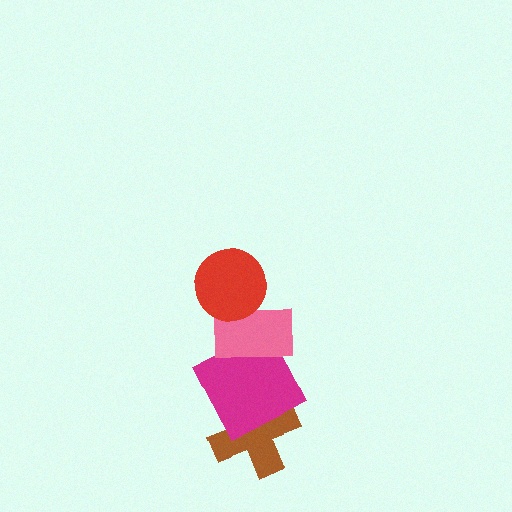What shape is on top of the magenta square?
The pink rectangle is on top of the magenta square.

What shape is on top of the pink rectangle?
The red circle is on top of the pink rectangle.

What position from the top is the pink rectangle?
The pink rectangle is 2nd from the top.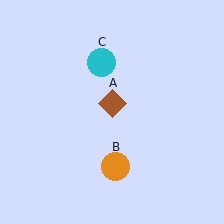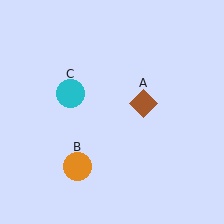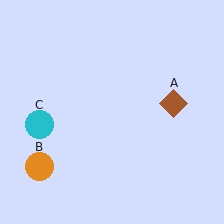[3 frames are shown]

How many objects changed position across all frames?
3 objects changed position: brown diamond (object A), orange circle (object B), cyan circle (object C).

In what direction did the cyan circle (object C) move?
The cyan circle (object C) moved down and to the left.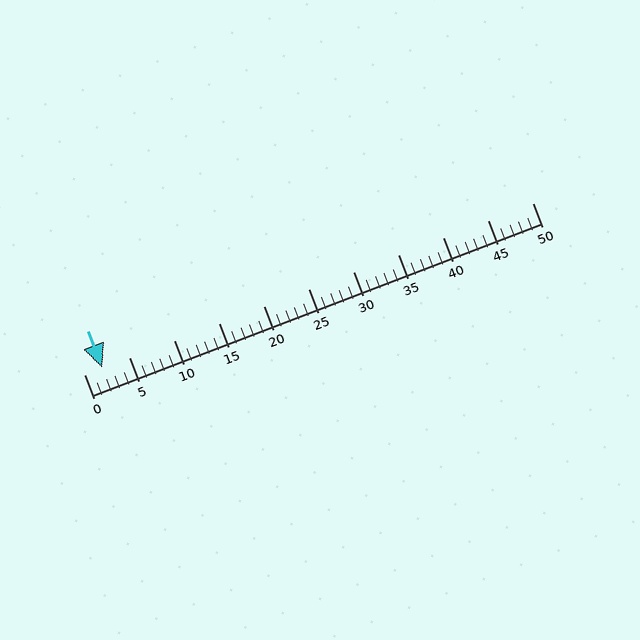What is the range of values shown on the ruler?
The ruler shows values from 0 to 50.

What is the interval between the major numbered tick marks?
The major tick marks are spaced 5 units apart.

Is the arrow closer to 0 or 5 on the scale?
The arrow is closer to 0.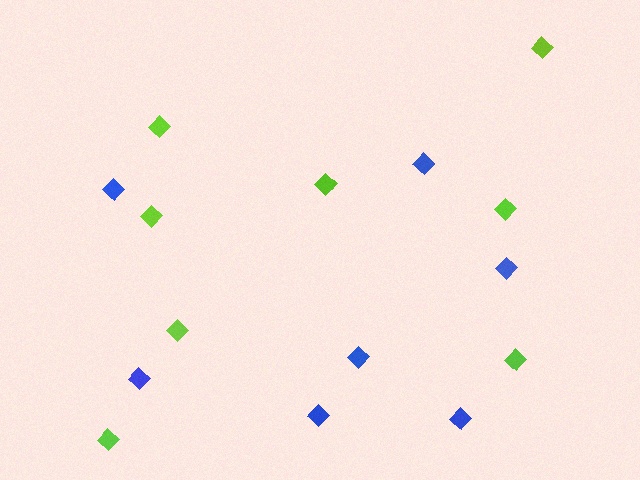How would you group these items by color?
There are 2 groups: one group of blue diamonds (7) and one group of lime diamonds (8).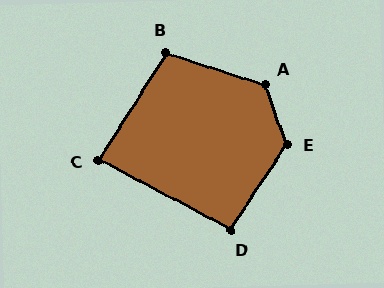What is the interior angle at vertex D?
Approximately 95 degrees (obtuse).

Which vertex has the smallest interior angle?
C, at approximately 86 degrees.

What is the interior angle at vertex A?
Approximately 127 degrees (obtuse).